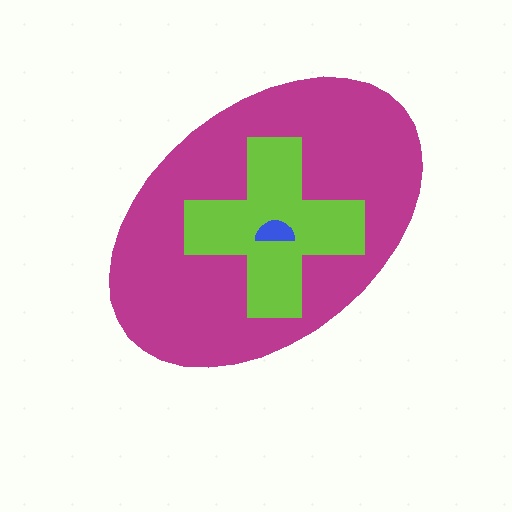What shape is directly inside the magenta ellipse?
The lime cross.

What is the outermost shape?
The magenta ellipse.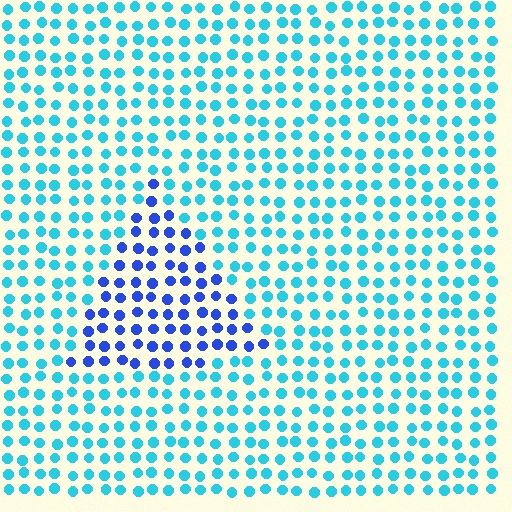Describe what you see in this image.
The image is filled with small cyan elements in a uniform arrangement. A triangle-shaped region is visible where the elements are tinted to a slightly different hue, forming a subtle color boundary.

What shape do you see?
I see a triangle.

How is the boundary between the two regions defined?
The boundary is defined purely by a slight shift in hue (about 43 degrees). Spacing, size, and orientation are identical on both sides.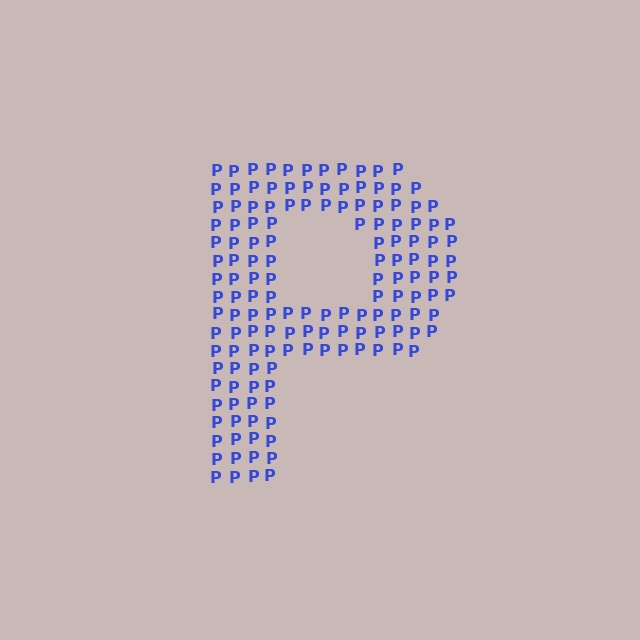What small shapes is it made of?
It is made of small letter P's.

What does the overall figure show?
The overall figure shows the letter P.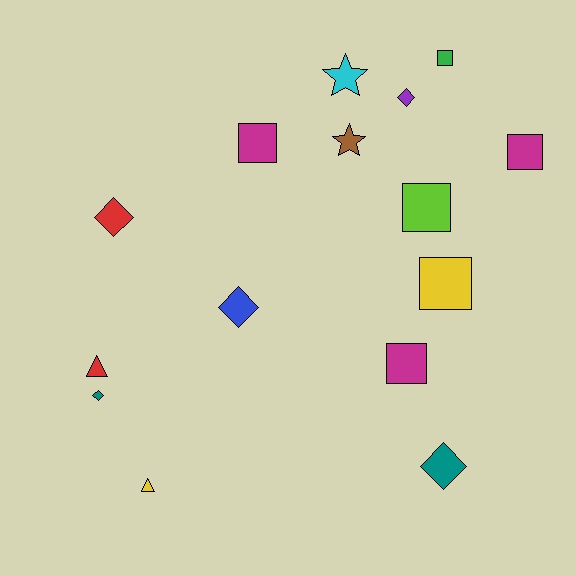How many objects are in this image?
There are 15 objects.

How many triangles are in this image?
There are 2 triangles.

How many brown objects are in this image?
There is 1 brown object.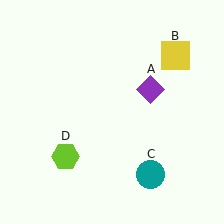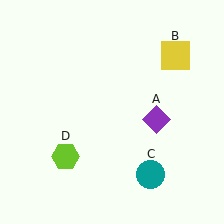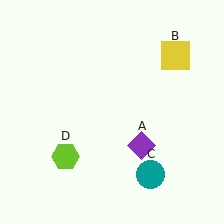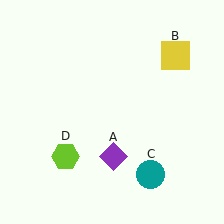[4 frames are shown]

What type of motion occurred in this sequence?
The purple diamond (object A) rotated clockwise around the center of the scene.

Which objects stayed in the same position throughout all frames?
Yellow square (object B) and teal circle (object C) and lime hexagon (object D) remained stationary.